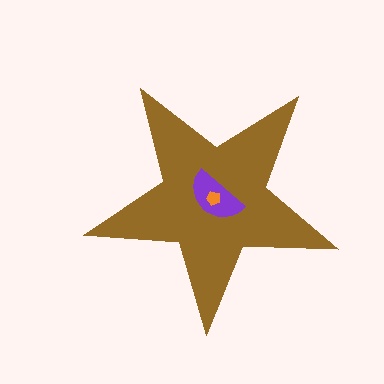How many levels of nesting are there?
3.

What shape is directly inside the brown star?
The purple semicircle.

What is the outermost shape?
The brown star.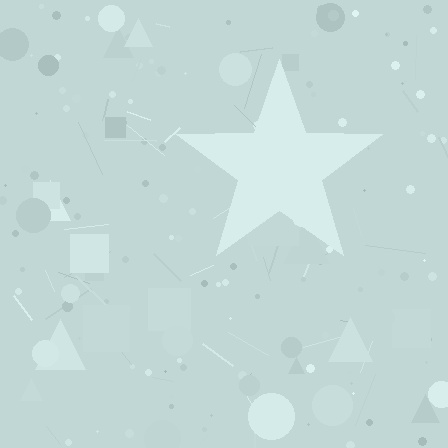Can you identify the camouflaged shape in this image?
The camouflaged shape is a star.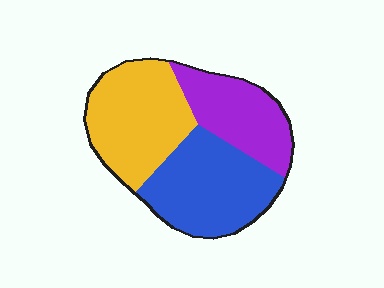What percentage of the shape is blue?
Blue covers roughly 35% of the shape.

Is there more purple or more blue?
Blue.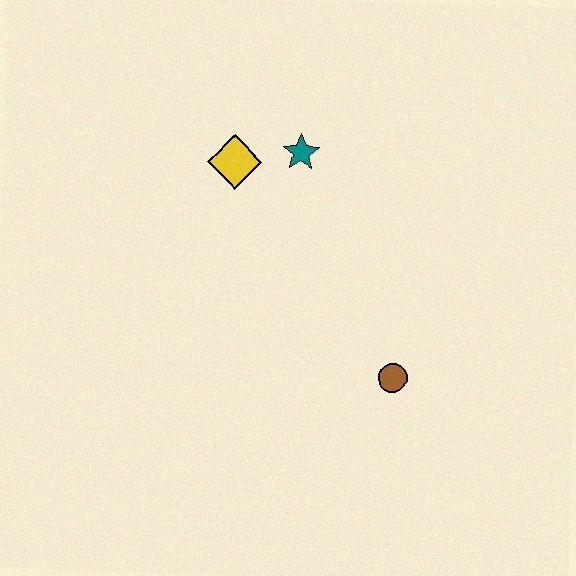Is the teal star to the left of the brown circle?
Yes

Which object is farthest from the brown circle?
The yellow diamond is farthest from the brown circle.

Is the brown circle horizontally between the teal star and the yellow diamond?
No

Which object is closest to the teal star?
The yellow diamond is closest to the teal star.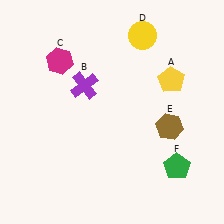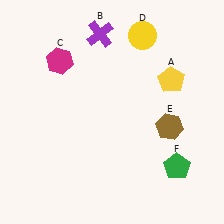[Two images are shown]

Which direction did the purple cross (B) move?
The purple cross (B) moved up.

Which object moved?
The purple cross (B) moved up.